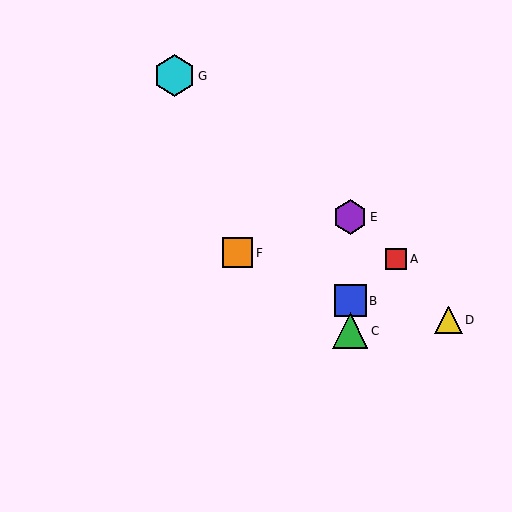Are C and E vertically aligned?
Yes, both are at x≈350.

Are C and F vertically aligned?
No, C is at x≈350 and F is at x≈237.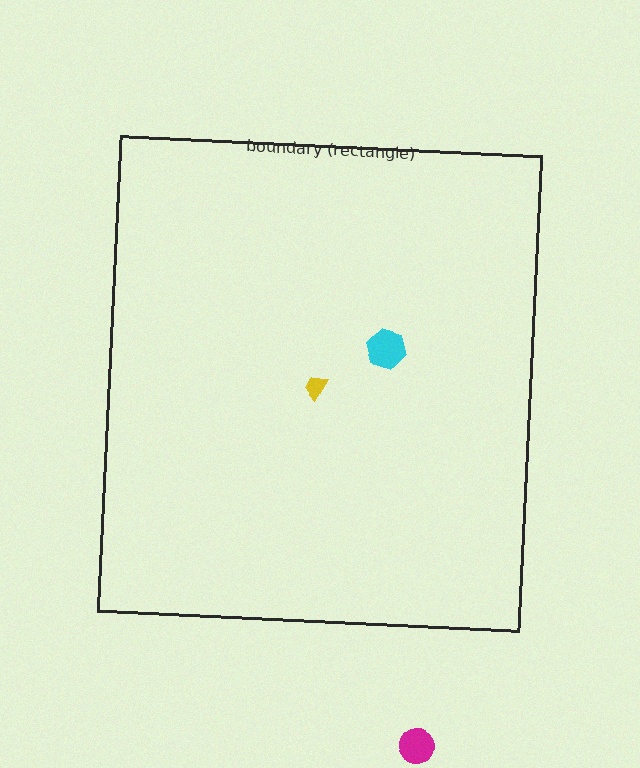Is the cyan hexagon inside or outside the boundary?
Inside.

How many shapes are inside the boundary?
2 inside, 1 outside.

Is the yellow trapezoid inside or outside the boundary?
Inside.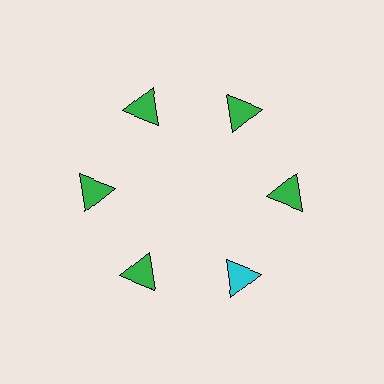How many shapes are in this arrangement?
There are 6 shapes arranged in a ring pattern.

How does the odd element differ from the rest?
It has a different color: cyan instead of green.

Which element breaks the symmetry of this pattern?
The cyan triangle at roughly the 5 o'clock position breaks the symmetry. All other shapes are green triangles.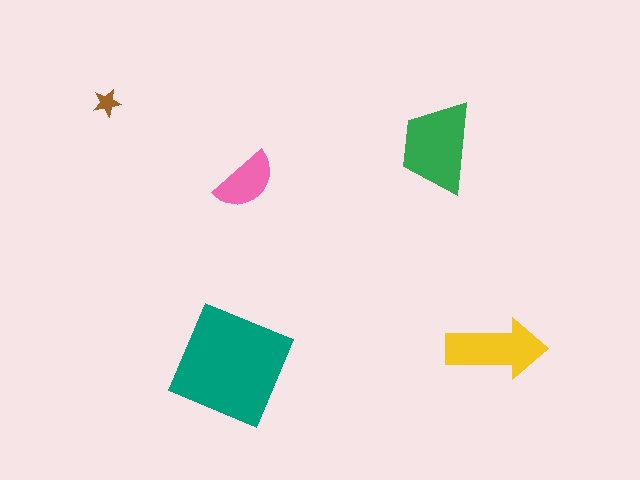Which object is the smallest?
The brown star.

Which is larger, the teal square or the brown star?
The teal square.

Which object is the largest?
The teal square.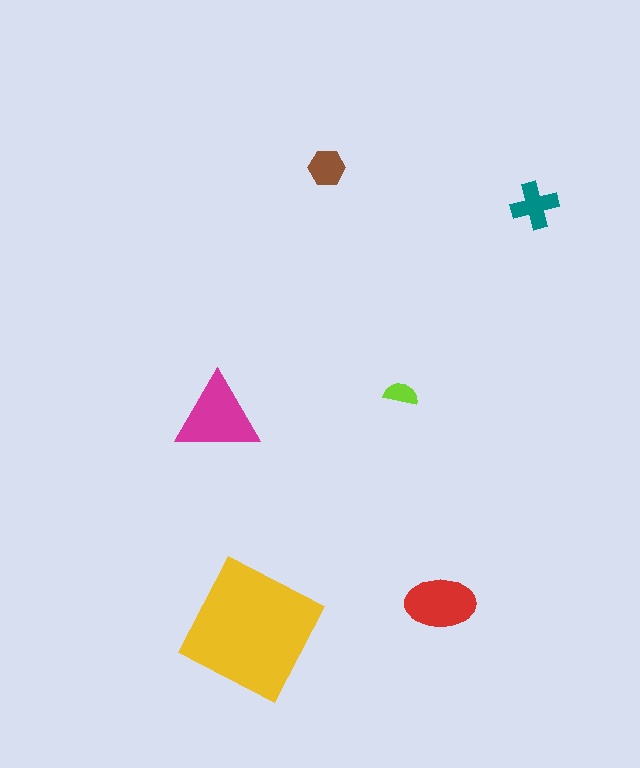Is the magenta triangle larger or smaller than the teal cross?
Larger.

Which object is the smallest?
The lime semicircle.